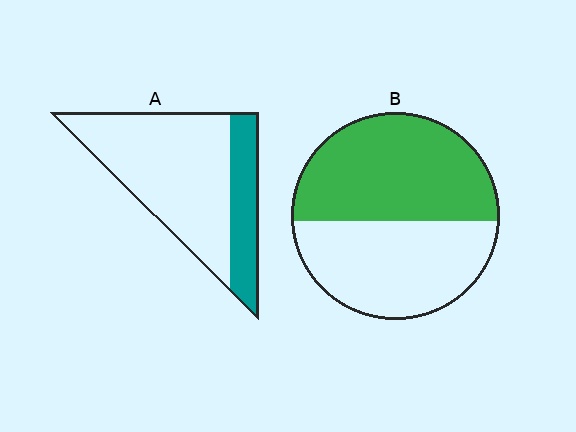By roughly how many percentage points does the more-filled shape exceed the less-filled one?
By roughly 25 percentage points (B over A).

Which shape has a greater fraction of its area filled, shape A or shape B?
Shape B.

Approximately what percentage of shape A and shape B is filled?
A is approximately 25% and B is approximately 55%.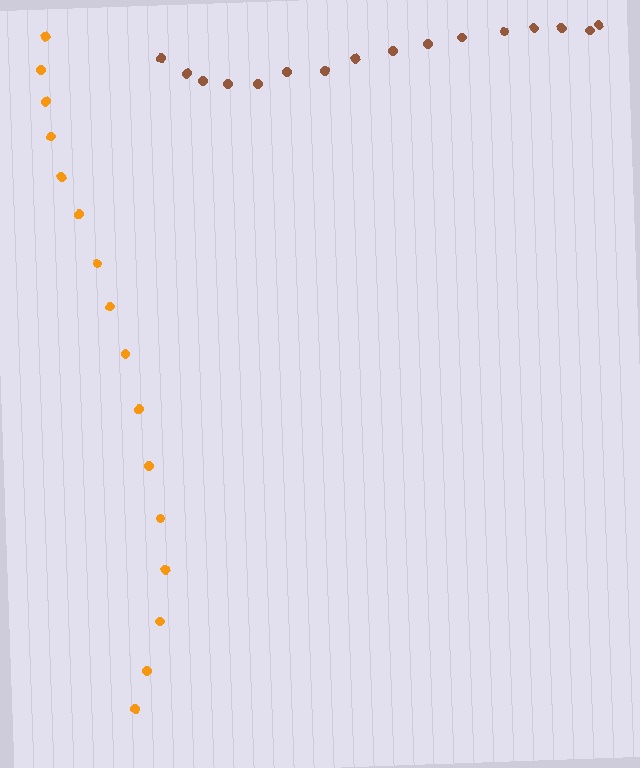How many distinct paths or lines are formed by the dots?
There are 2 distinct paths.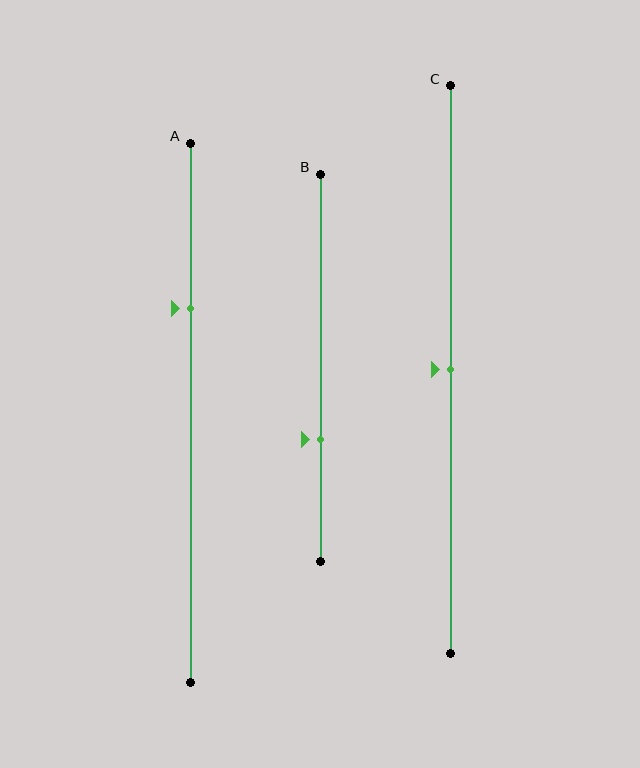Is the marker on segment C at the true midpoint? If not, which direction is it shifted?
Yes, the marker on segment C is at the true midpoint.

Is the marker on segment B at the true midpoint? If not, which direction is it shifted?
No, the marker on segment B is shifted downward by about 18% of the segment length.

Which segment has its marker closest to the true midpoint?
Segment C has its marker closest to the true midpoint.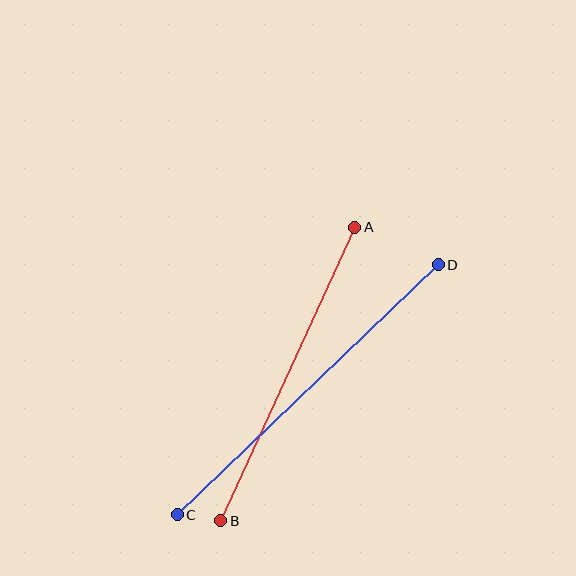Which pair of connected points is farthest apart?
Points C and D are farthest apart.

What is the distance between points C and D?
The distance is approximately 362 pixels.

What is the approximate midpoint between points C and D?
The midpoint is at approximately (308, 390) pixels.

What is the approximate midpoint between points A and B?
The midpoint is at approximately (288, 374) pixels.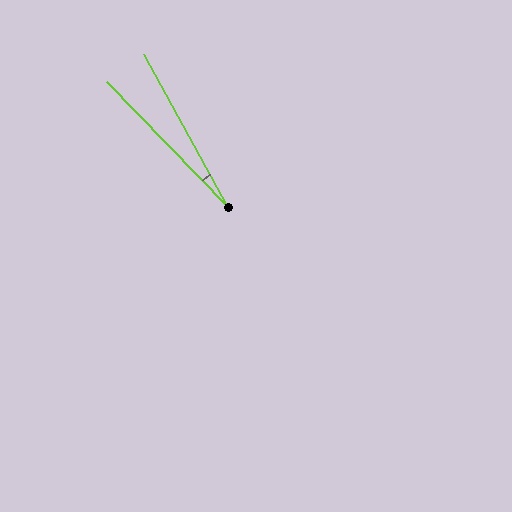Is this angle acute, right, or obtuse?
It is acute.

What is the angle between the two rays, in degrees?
Approximately 15 degrees.